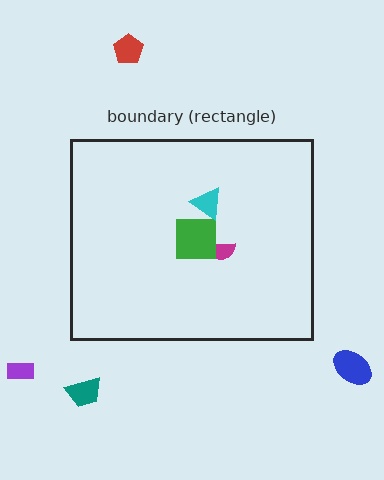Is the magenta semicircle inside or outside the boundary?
Inside.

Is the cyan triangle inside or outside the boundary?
Inside.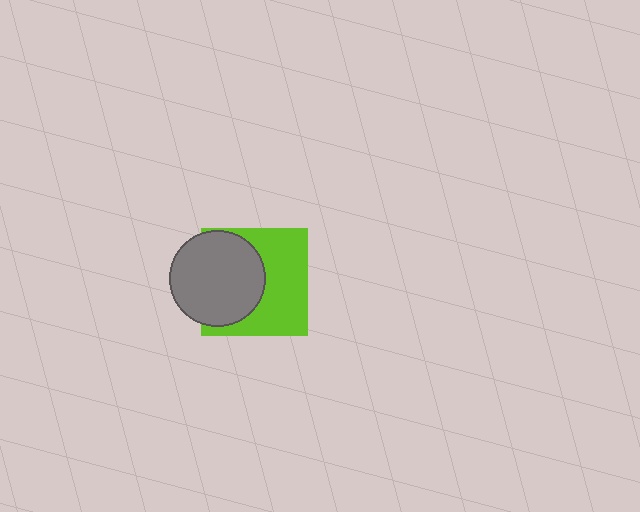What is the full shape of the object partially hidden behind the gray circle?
The partially hidden object is a lime square.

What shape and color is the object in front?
The object in front is a gray circle.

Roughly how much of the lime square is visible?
About half of it is visible (roughly 55%).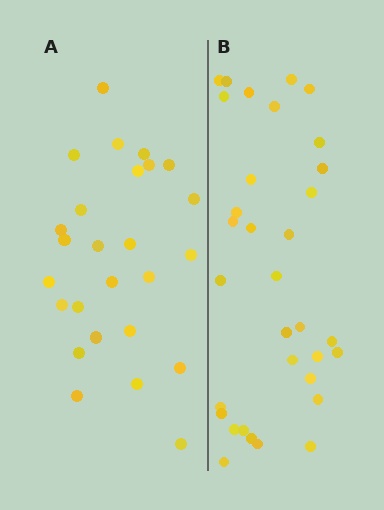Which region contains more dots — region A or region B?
Region B (the right region) has more dots.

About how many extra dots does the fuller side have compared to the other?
Region B has roughly 8 or so more dots than region A.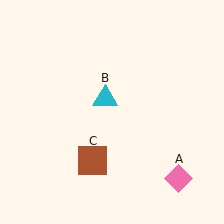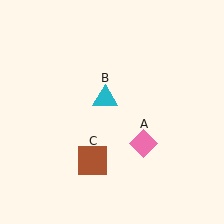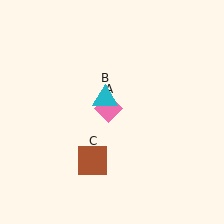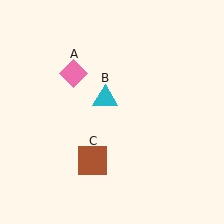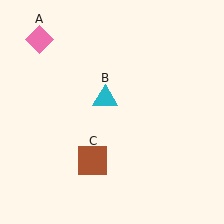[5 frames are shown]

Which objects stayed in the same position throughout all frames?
Cyan triangle (object B) and brown square (object C) remained stationary.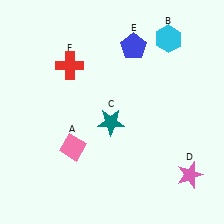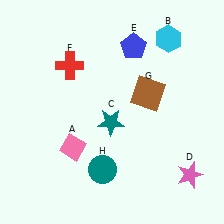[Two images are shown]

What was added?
A brown square (G), a teal circle (H) were added in Image 2.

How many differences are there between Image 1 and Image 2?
There are 2 differences between the two images.